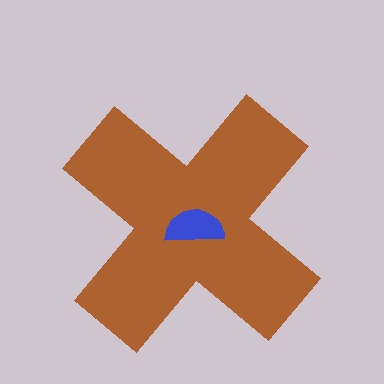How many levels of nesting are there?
2.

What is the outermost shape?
The brown cross.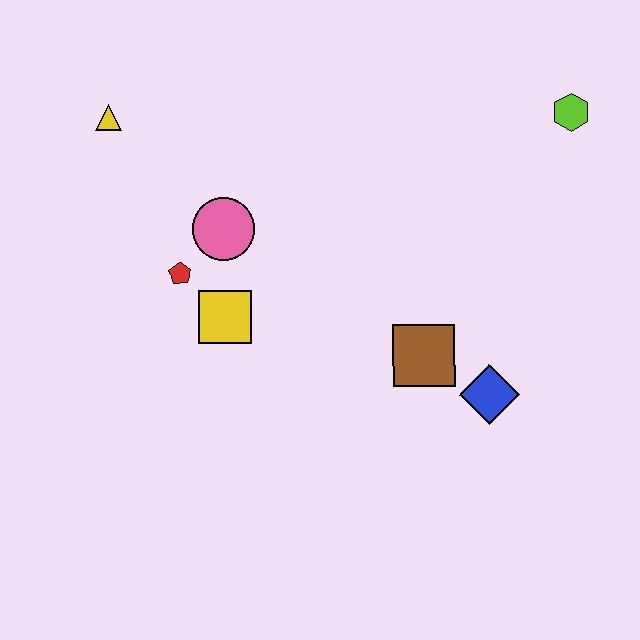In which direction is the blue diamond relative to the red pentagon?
The blue diamond is to the right of the red pentagon.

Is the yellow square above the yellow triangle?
No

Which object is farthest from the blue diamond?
The yellow triangle is farthest from the blue diamond.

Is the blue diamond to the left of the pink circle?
No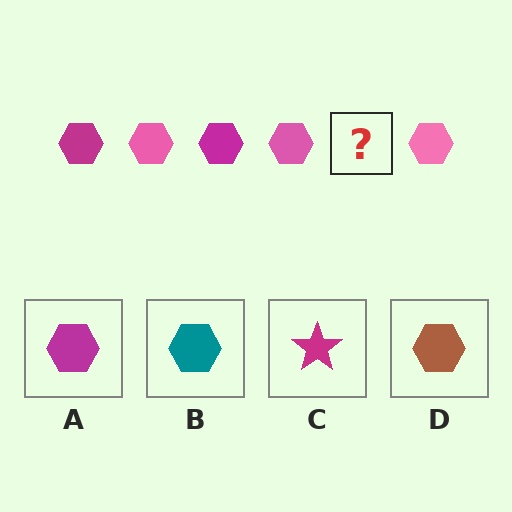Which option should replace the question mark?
Option A.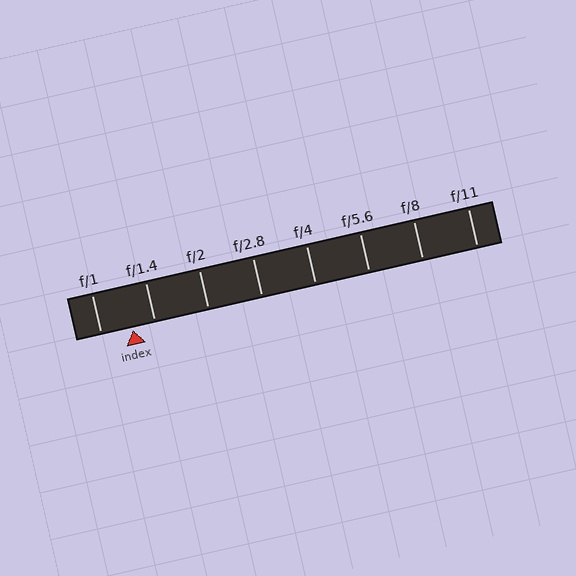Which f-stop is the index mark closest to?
The index mark is closest to f/1.4.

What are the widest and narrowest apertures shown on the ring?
The widest aperture shown is f/1 and the narrowest is f/11.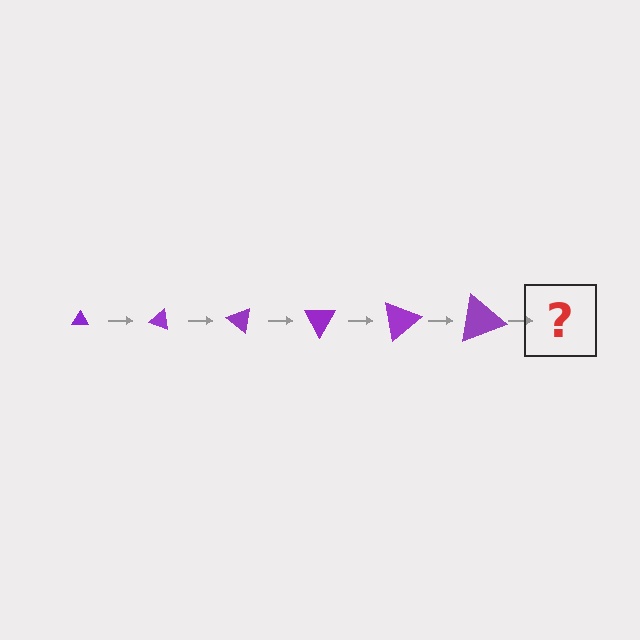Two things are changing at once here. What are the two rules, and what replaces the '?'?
The two rules are that the triangle grows larger each step and it rotates 20 degrees each step. The '?' should be a triangle, larger than the previous one and rotated 120 degrees from the start.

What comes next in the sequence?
The next element should be a triangle, larger than the previous one and rotated 120 degrees from the start.